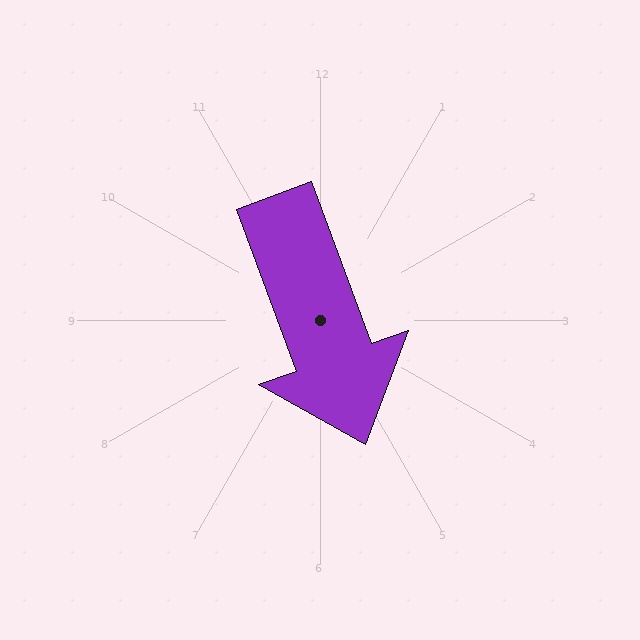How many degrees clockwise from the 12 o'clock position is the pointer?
Approximately 160 degrees.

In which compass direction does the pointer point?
South.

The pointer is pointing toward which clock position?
Roughly 5 o'clock.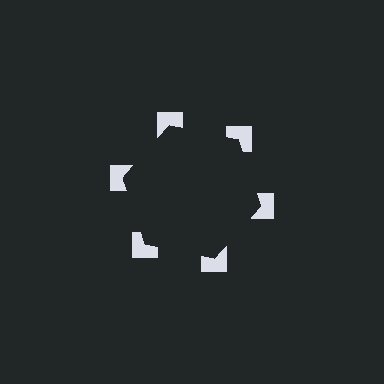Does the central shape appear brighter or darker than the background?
It typically appears slightly darker than the background, even though no actual brightness change is drawn.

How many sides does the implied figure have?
6 sides.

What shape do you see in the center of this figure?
An illusory hexagon — its edges are inferred from the aligned wedge cuts in the notched squares, not physically drawn.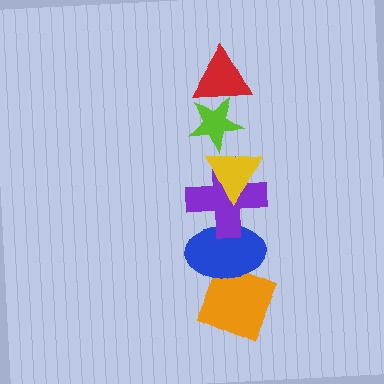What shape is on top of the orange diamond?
The blue ellipse is on top of the orange diamond.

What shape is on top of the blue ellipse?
The purple cross is on top of the blue ellipse.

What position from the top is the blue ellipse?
The blue ellipse is 5th from the top.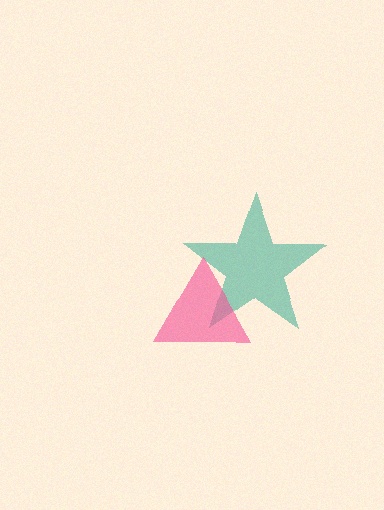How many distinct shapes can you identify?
There are 2 distinct shapes: a teal star, a pink triangle.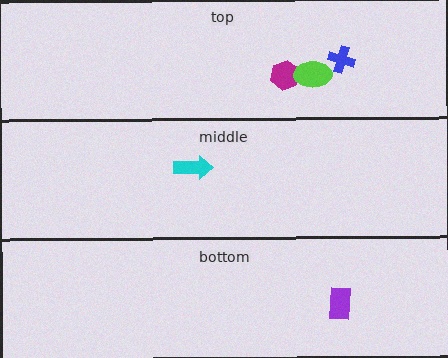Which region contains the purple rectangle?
The bottom region.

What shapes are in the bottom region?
The purple rectangle.